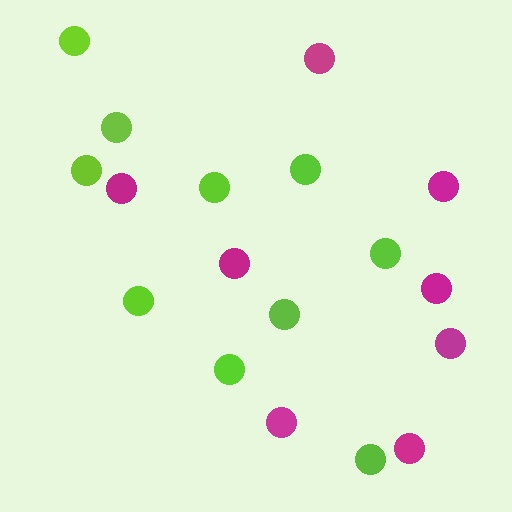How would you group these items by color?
There are 2 groups: one group of magenta circles (8) and one group of lime circles (10).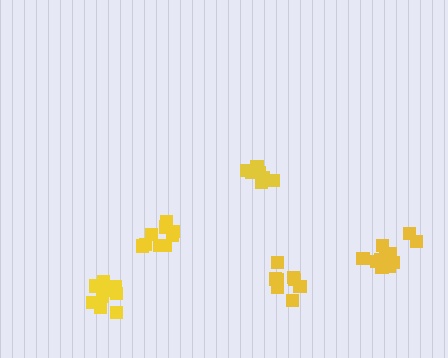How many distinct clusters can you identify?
There are 5 distinct clusters.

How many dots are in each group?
Group 1: 9 dots, Group 2: 9 dots, Group 3: 11 dots, Group 4: 8 dots, Group 5: 13 dots (50 total).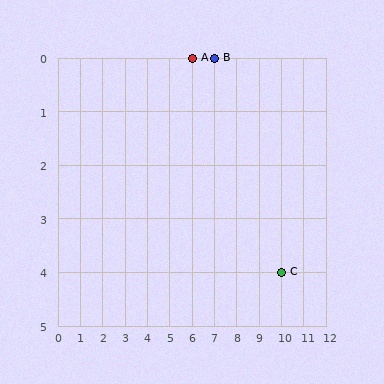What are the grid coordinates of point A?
Point A is at grid coordinates (6, 0).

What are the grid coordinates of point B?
Point B is at grid coordinates (7, 0).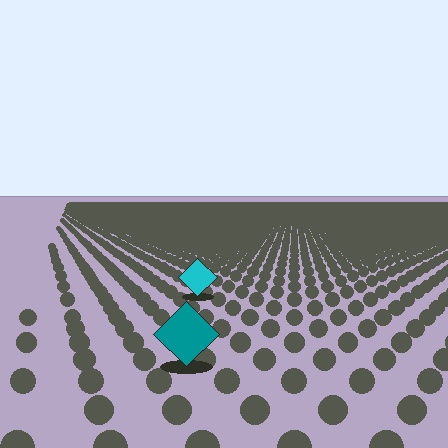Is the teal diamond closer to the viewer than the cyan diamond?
Yes. The teal diamond is closer — you can tell from the texture gradient: the ground texture is coarser near it.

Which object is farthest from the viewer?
The cyan diamond is farthest from the viewer. It appears smaller and the ground texture around it is denser.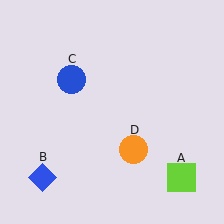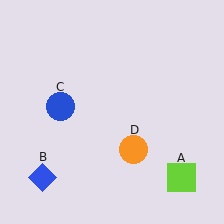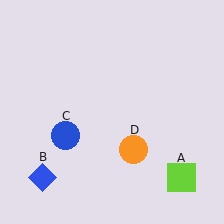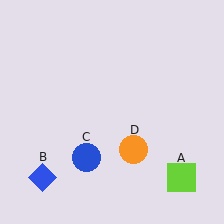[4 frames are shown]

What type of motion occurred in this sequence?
The blue circle (object C) rotated counterclockwise around the center of the scene.